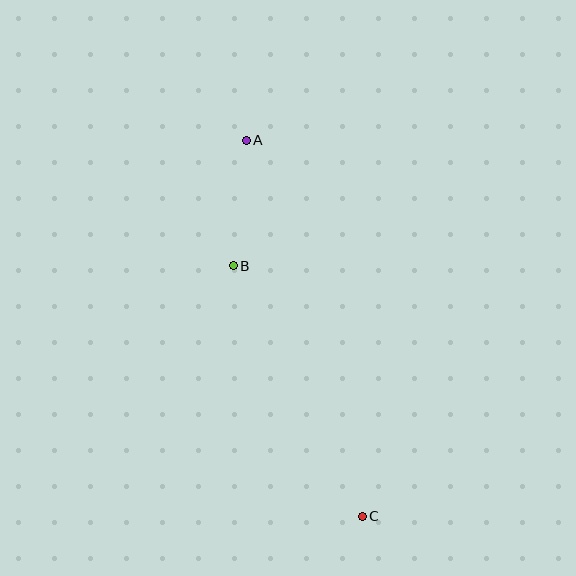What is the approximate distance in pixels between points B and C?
The distance between B and C is approximately 282 pixels.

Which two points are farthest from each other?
Points A and C are farthest from each other.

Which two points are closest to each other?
Points A and B are closest to each other.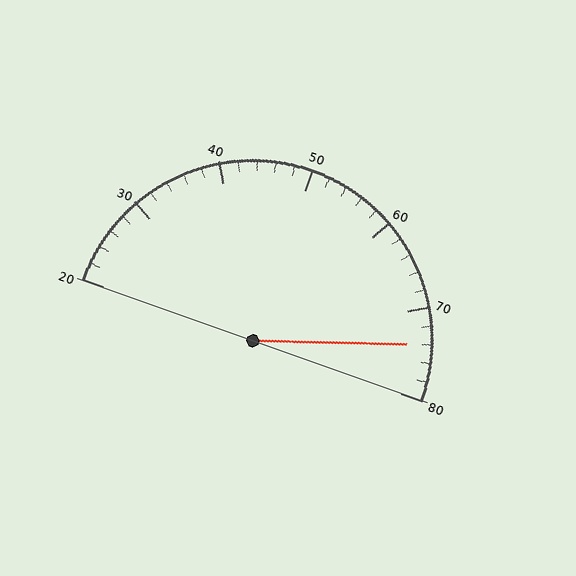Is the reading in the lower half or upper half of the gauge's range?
The reading is in the upper half of the range (20 to 80).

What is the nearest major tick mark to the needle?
The nearest major tick mark is 70.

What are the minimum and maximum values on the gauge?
The gauge ranges from 20 to 80.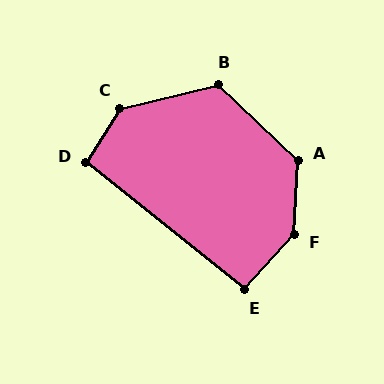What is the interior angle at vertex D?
Approximately 96 degrees (obtuse).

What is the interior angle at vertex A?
Approximately 131 degrees (obtuse).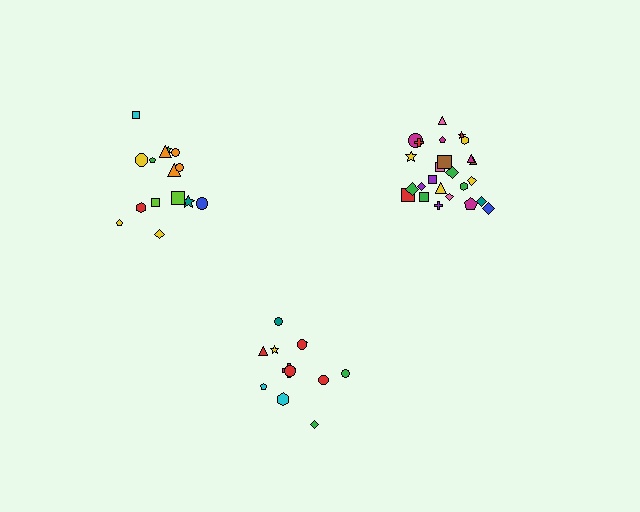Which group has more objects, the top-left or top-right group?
The top-right group.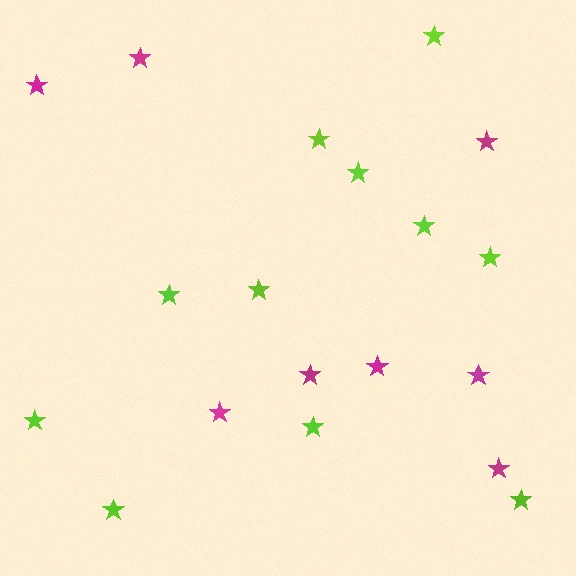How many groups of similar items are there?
There are 2 groups: one group of magenta stars (8) and one group of lime stars (11).